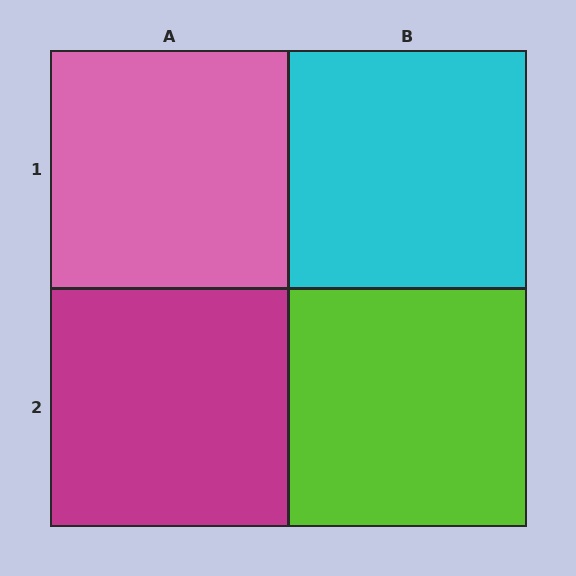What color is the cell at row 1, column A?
Pink.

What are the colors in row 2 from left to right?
Magenta, lime.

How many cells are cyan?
1 cell is cyan.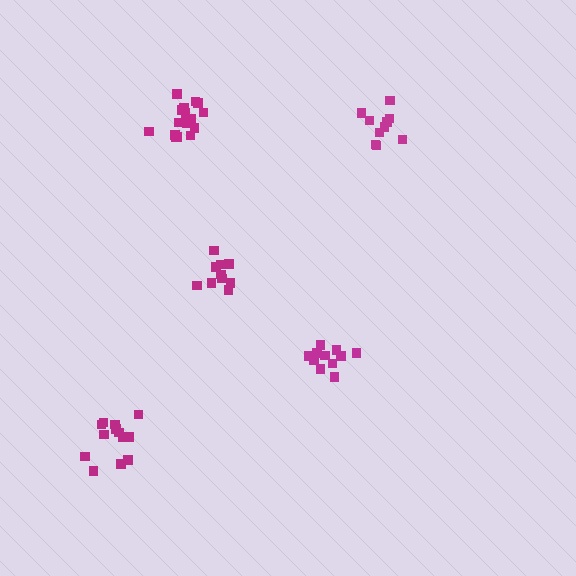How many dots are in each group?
Group 1: 11 dots, Group 2: 10 dots, Group 3: 10 dots, Group 4: 16 dots, Group 5: 14 dots (61 total).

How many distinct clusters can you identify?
There are 5 distinct clusters.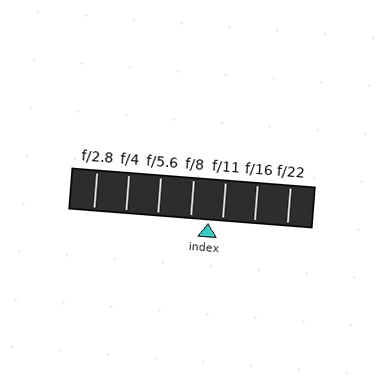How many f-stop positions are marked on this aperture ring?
There are 7 f-stop positions marked.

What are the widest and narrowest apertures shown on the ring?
The widest aperture shown is f/2.8 and the narrowest is f/22.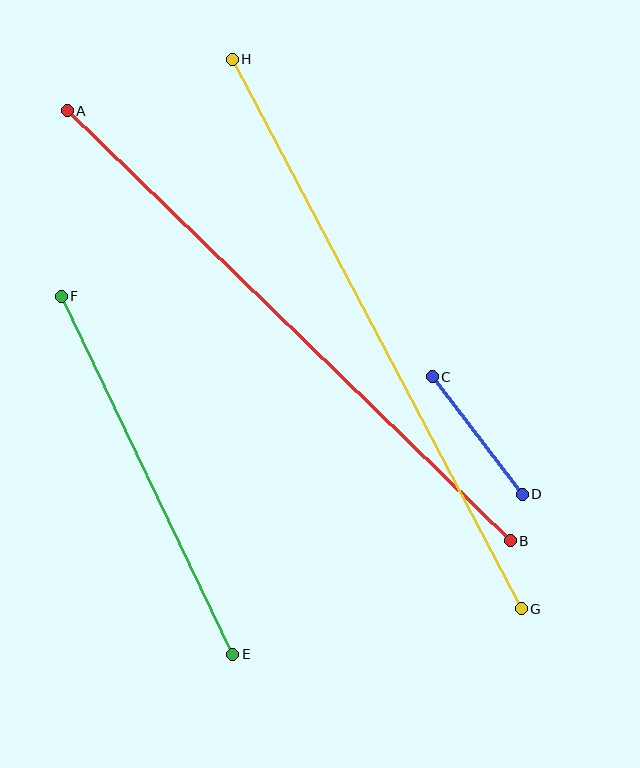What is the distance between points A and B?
The distance is approximately 618 pixels.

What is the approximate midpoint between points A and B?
The midpoint is at approximately (289, 326) pixels.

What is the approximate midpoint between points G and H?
The midpoint is at approximately (377, 334) pixels.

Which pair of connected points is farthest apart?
Points G and H are farthest apart.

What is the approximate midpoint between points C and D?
The midpoint is at approximately (477, 436) pixels.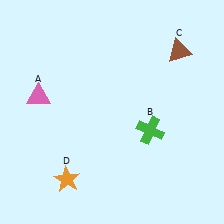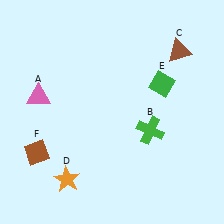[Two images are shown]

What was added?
A green diamond (E), a brown diamond (F) were added in Image 2.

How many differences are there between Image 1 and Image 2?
There are 2 differences between the two images.